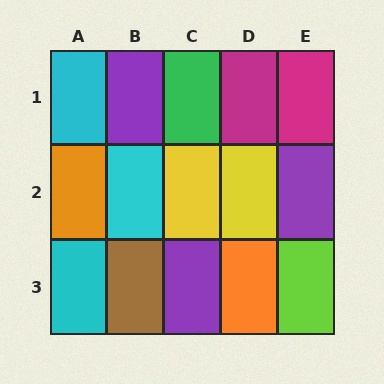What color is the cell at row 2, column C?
Yellow.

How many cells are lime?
1 cell is lime.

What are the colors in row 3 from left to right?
Cyan, brown, purple, orange, lime.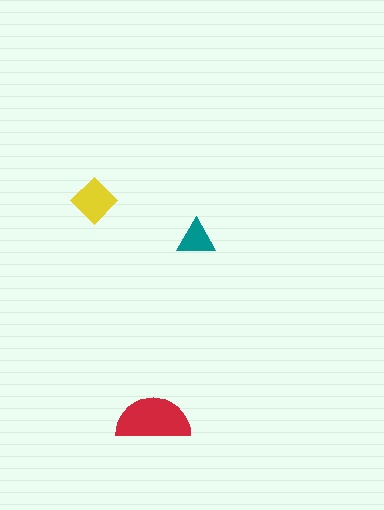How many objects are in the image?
There are 3 objects in the image.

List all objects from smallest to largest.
The teal triangle, the yellow diamond, the red semicircle.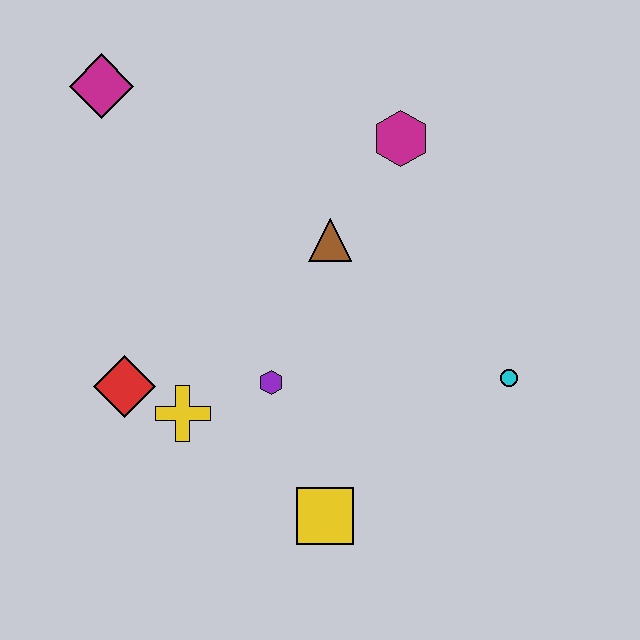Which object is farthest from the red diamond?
The cyan circle is farthest from the red diamond.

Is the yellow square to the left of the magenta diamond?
No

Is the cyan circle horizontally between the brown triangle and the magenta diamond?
No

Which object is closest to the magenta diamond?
The brown triangle is closest to the magenta diamond.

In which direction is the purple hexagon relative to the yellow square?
The purple hexagon is above the yellow square.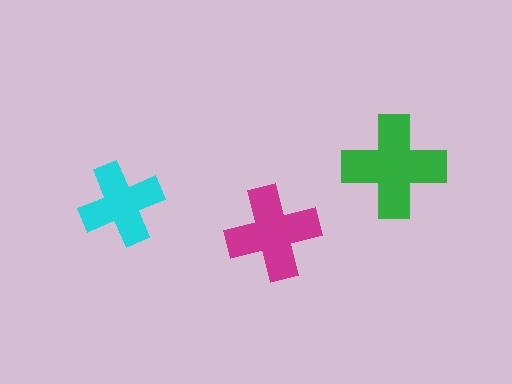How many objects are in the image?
There are 3 objects in the image.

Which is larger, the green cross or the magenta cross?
The green one.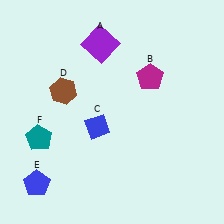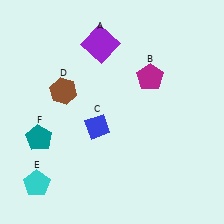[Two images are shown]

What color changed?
The pentagon (E) changed from blue in Image 1 to cyan in Image 2.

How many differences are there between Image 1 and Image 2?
There is 1 difference between the two images.